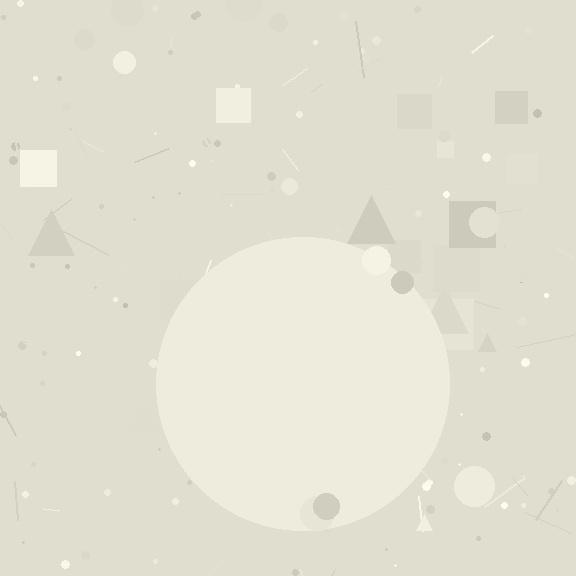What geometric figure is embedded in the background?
A circle is embedded in the background.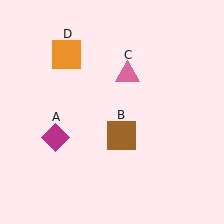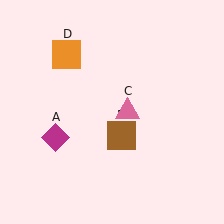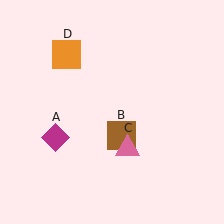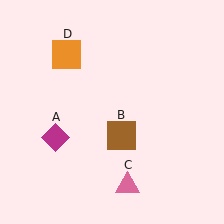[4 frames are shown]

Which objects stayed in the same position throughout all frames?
Magenta diamond (object A) and brown square (object B) and orange square (object D) remained stationary.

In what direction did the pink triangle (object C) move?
The pink triangle (object C) moved down.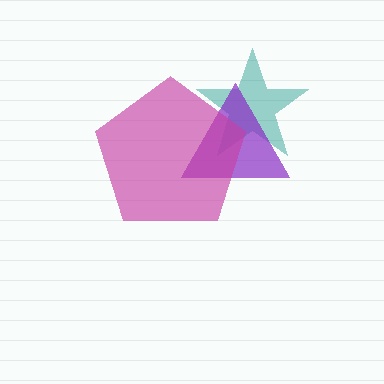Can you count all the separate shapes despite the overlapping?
Yes, there are 3 separate shapes.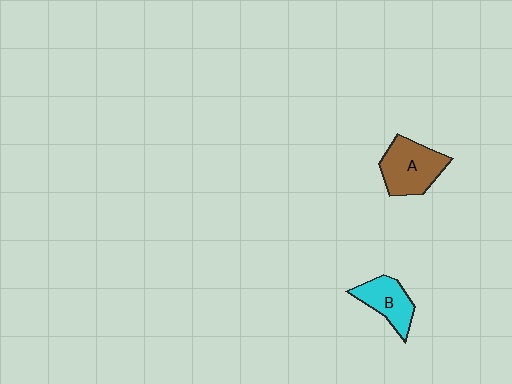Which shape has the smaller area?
Shape B (cyan).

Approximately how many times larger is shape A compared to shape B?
Approximately 1.4 times.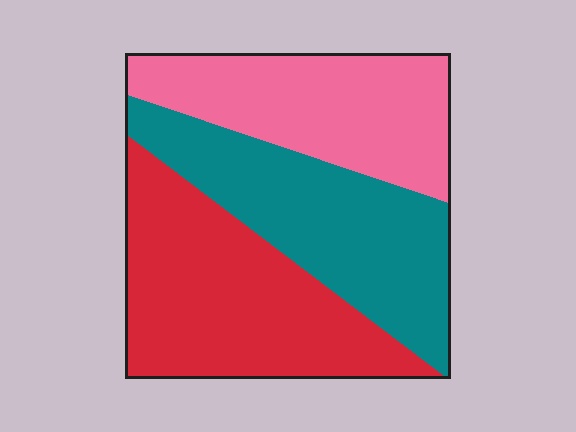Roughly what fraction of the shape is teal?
Teal covers about 35% of the shape.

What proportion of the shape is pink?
Pink takes up about one third (1/3) of the shape.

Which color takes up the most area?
Red, at roughly 35%.